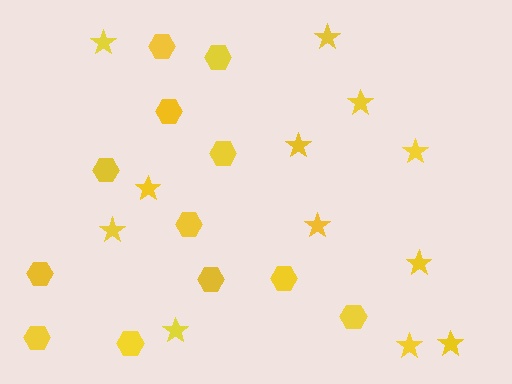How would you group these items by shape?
There are 2 groups: one group of hexagons (12) and one group of stars (12).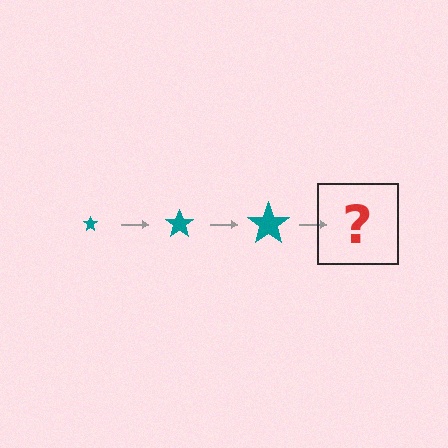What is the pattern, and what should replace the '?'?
The pattern is that the star gets progressively larger each step. The '?' should be a teal star, larger than the previous one.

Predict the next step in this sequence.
The next step is a teal star, larger than the previous one.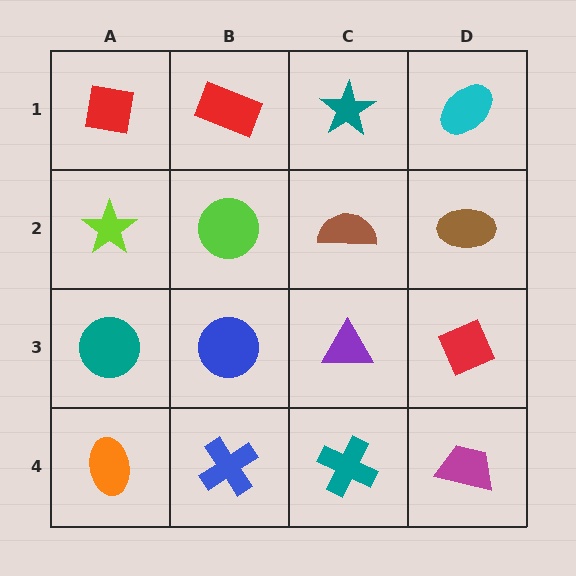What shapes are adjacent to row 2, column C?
A teal star (row 1, column C), a purple triangle (row 3, column C), a lime circle (row 2, column B), a brown ellipse (row 2, column D).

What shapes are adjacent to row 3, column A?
A lime star (row 2, column A), an orange ellipse (row 4, column A), a blue circle (row 3, column B).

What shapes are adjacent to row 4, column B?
A blue circle (row 3, column B), an orange ellipse (row 4, column A), a teal cross (row 4, column C).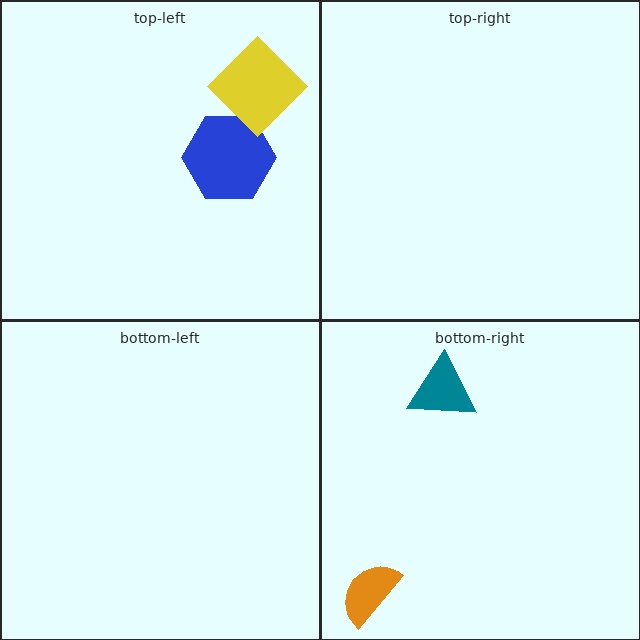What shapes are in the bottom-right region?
The teal triangle, the orange semicircle.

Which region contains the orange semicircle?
The bottom-right region.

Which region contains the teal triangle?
The bottom-right region.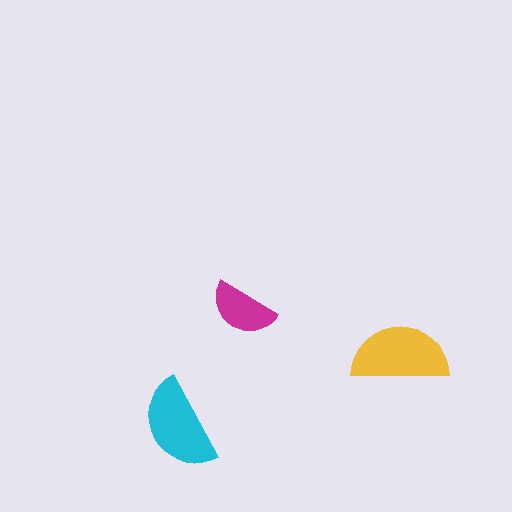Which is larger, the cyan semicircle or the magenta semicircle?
The cyan one.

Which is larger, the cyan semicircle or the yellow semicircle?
The yellow one.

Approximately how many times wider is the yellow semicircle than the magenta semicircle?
About 1.5 times wider.